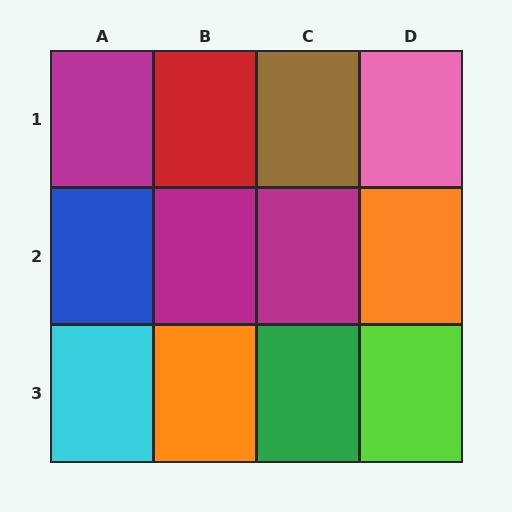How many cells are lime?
1 cell is lime.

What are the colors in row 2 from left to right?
Blue, magenta, magenta, orange.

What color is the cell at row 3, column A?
Cyan.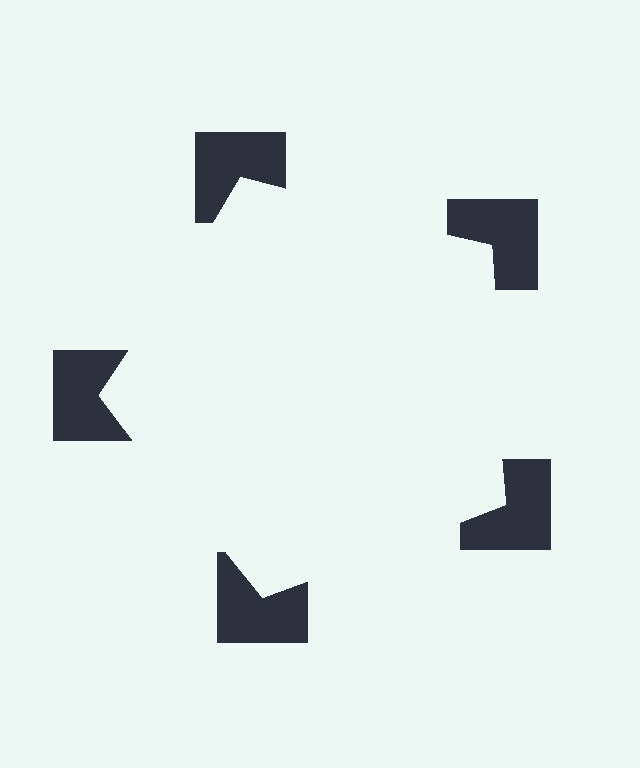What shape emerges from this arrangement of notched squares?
An illusory pentagon — its edges are inferred from the aligned wedge cuts in the notched squares, not physically drawn.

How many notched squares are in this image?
There are 5 — one at each vertex of the illusory pentagon.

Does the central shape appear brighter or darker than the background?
It typically appears slightly brighter than the background, even though no actual brightness change is drawn.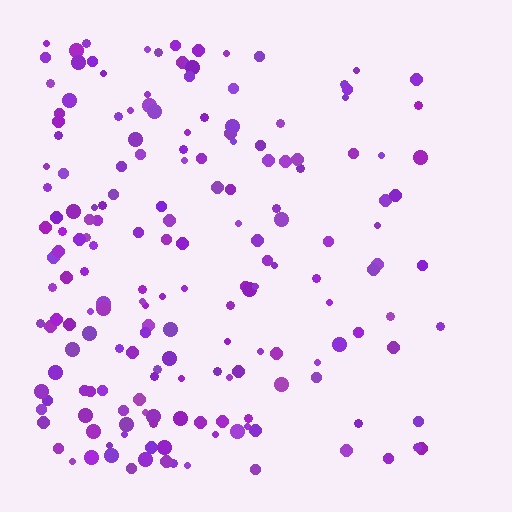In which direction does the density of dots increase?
From right to left, with the left side densest.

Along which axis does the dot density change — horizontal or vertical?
Horizontal.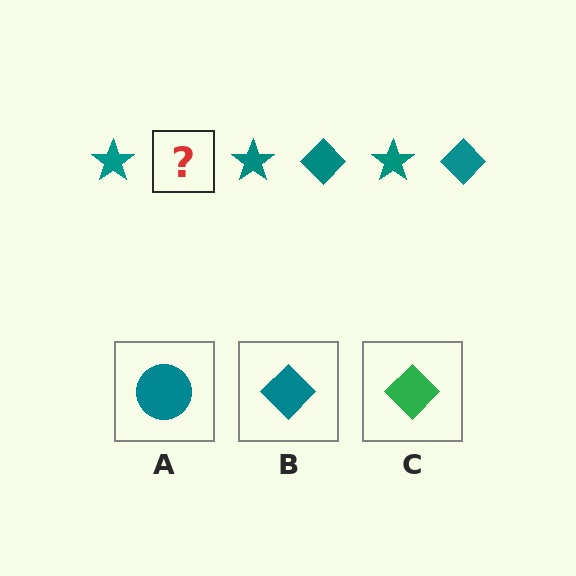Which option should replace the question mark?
Option B.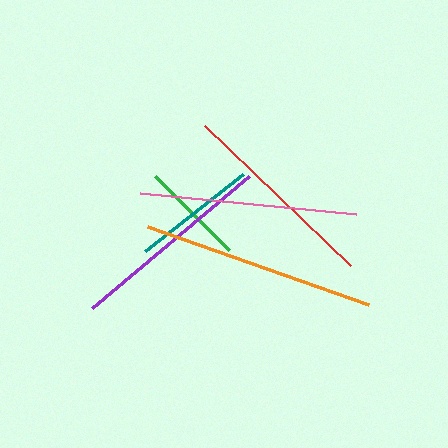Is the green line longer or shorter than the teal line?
The teal line is longer than the green line.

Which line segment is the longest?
The orange line is the longest at approximately 234 pixels.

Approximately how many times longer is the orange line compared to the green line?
The orange line is approximately 2.2 times the length of the green line.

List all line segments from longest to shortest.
From longest to shortest: orange, pink, purple, red, teal, green.